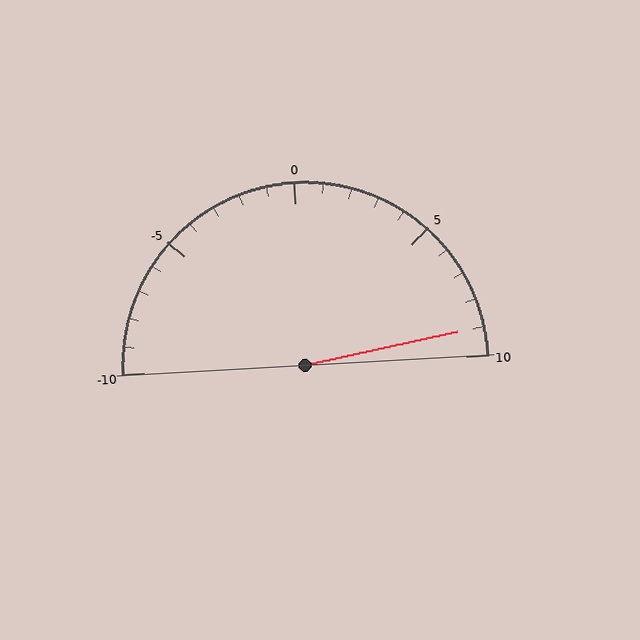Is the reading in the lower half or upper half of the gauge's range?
The reading is in the upper half of the range (-10 to 10).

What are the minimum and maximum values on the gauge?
The gauge ranges from -10 to 10.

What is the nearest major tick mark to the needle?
The nearest major tick mark is 10.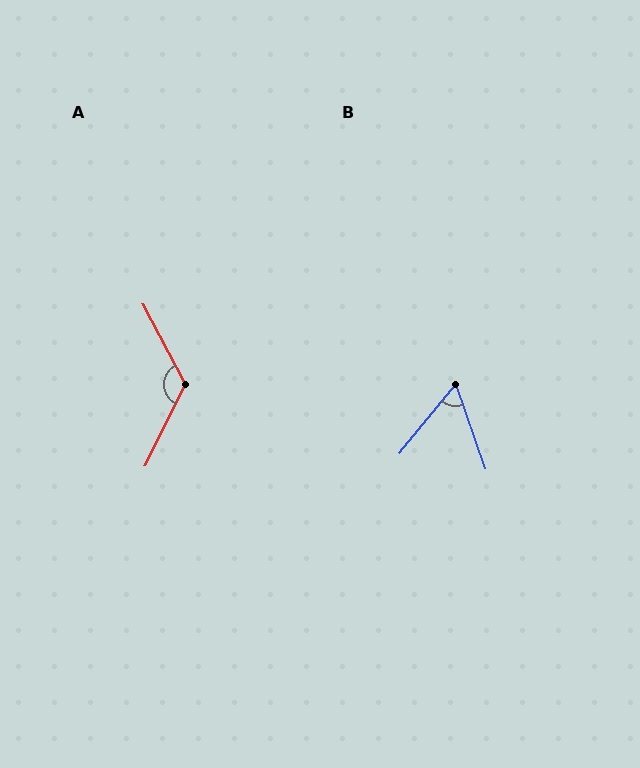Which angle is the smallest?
B, at approximately 58 degrees.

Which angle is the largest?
A, at approximately 126 degrees.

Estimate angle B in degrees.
Approximately 58 degrees.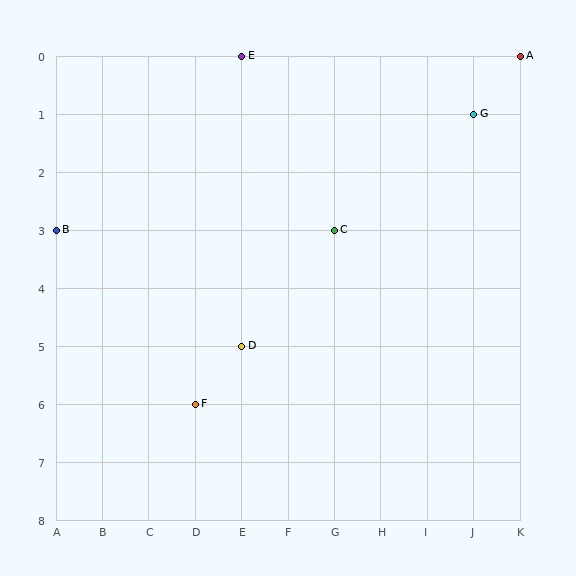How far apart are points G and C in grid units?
Points G and C are 3 columns and 2 rows apart (about 3.6 grid units diagonally).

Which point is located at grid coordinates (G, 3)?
Point C is at (G, 3).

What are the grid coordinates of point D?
Point D is at grid coordinates (E, 5).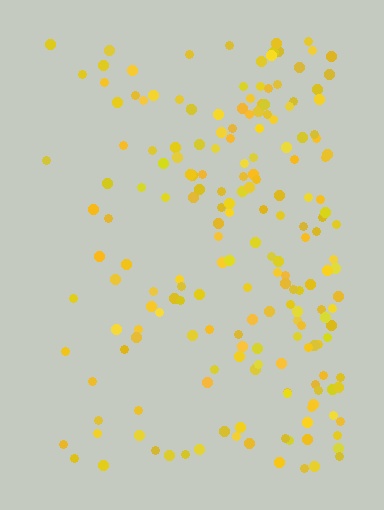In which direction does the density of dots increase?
From left to right, with the right side densest.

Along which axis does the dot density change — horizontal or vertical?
Horizontal.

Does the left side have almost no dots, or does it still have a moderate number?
Still a moderate number, just noticeably fewer than the right.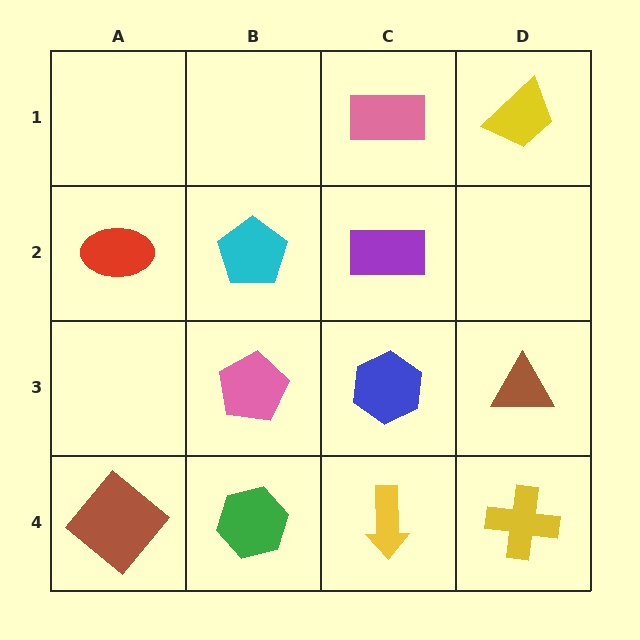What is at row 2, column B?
A cyan pentagon.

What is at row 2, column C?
A purple rectangle.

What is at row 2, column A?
A red ellipse.